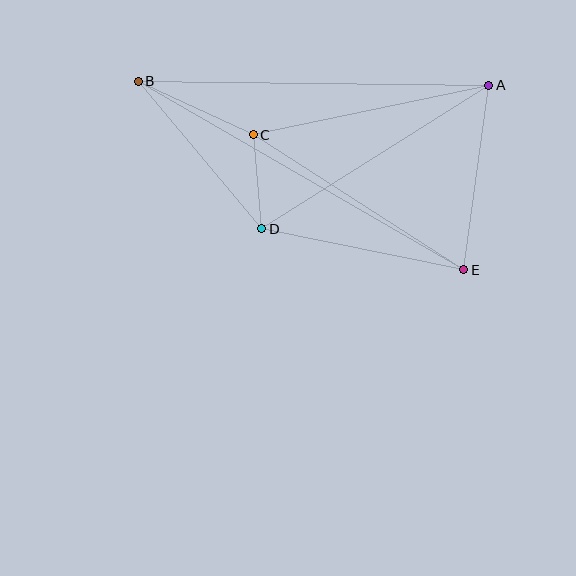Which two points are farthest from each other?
Points B and E are farthest from each other.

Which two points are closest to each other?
Points C and D are closest to each other.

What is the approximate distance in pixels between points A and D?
The distance between A and D is approximately 268 pixels.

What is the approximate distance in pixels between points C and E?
The distance between C and E is approximately 250 pixels.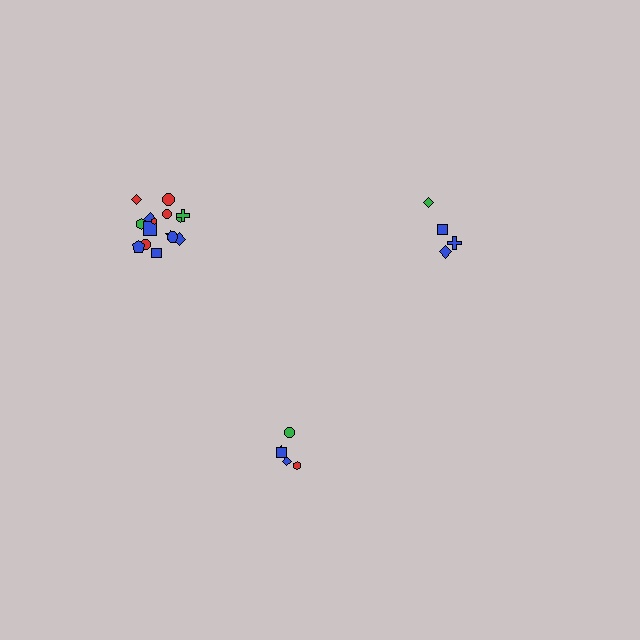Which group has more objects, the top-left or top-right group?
The top-left group.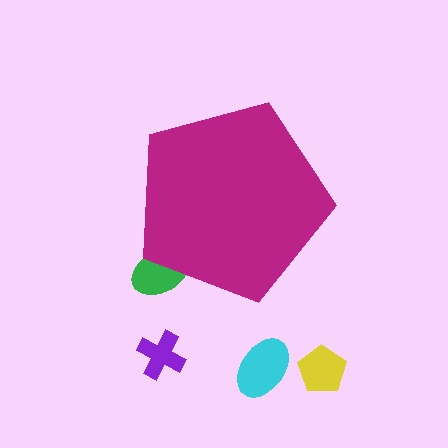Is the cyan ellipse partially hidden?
No, the cyan ellipse is fully visible.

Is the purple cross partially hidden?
No, the purple cross is fully visible.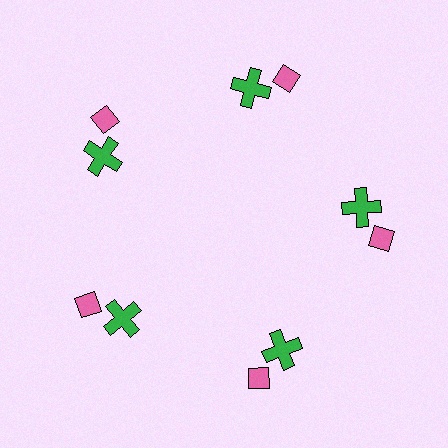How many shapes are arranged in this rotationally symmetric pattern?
There are 10 shapes, arranged in 5 groups of 2.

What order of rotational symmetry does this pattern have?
This pattern has 5-fold rotational symmetry.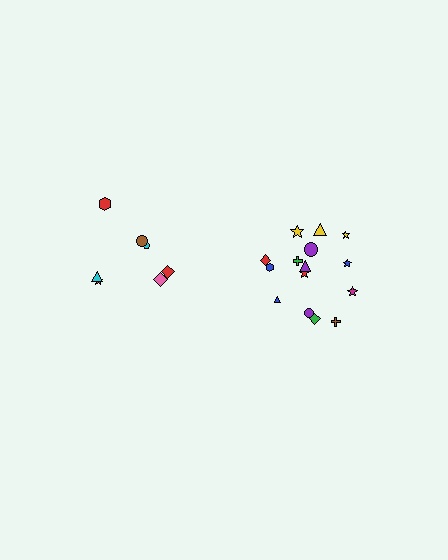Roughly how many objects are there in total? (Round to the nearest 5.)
Roughly 20 objects in total.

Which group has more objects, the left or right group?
The right group.